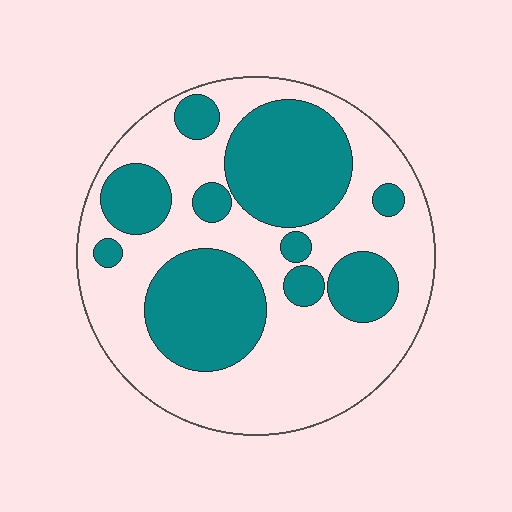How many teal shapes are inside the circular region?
10.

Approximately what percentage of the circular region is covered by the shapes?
Approximately 40%.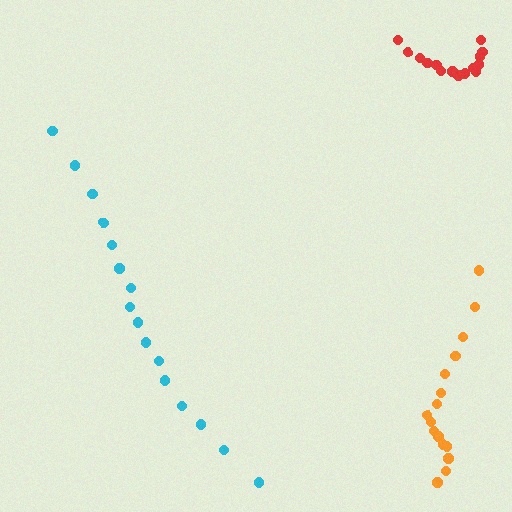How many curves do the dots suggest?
There are 3 distinct paths.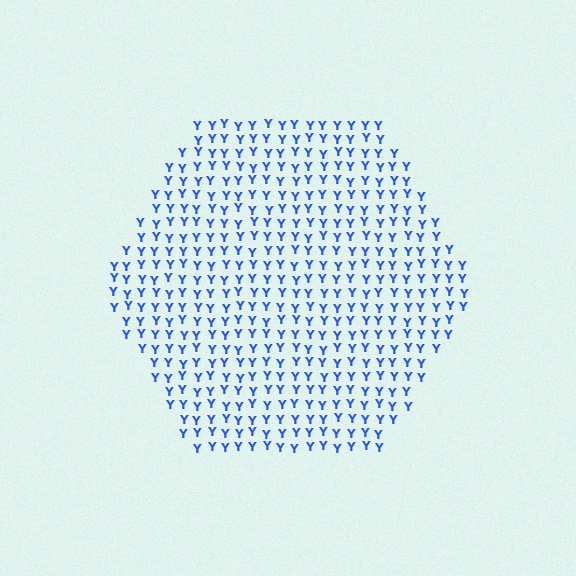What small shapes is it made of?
It is made of small letter Y's.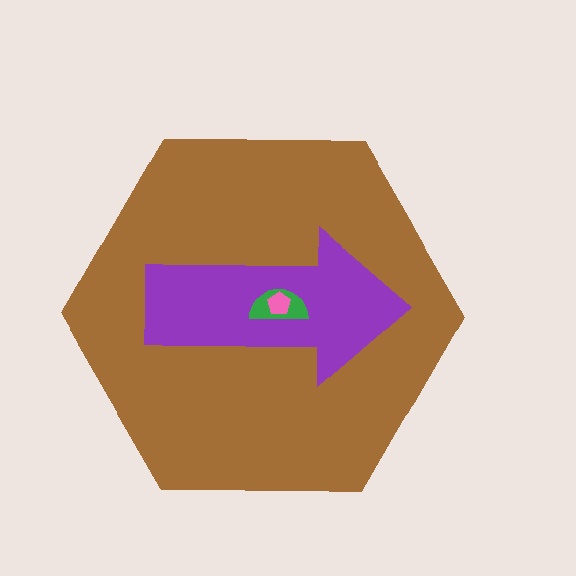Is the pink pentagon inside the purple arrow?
Yes.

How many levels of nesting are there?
4.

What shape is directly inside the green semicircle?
The pink pentagon.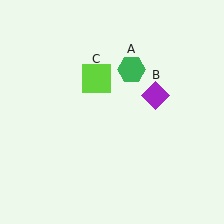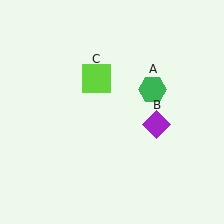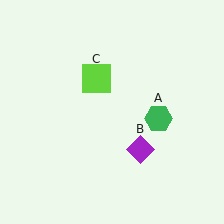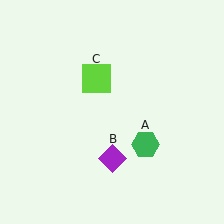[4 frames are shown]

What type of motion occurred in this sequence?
The green hexagon (object A), purple diamond (object B) rotated clockwise around the center of the scene.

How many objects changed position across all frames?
2 objects changed position: green hexagon (object A), purple diamond (object B).